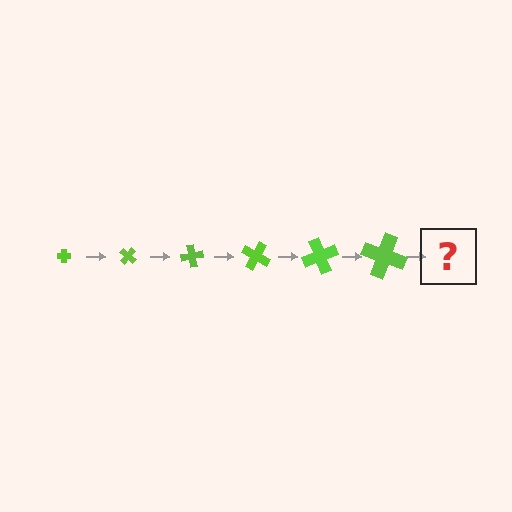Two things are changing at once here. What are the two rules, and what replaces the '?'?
The two rules are that the cross grows larger each step and it rotates 40 degrees each step. The '?' should be a cross, larger than the previous one and rotated 240 degrees from the start.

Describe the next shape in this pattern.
It should be a cross, larger than the previous one and rotated 240 degrees from the start.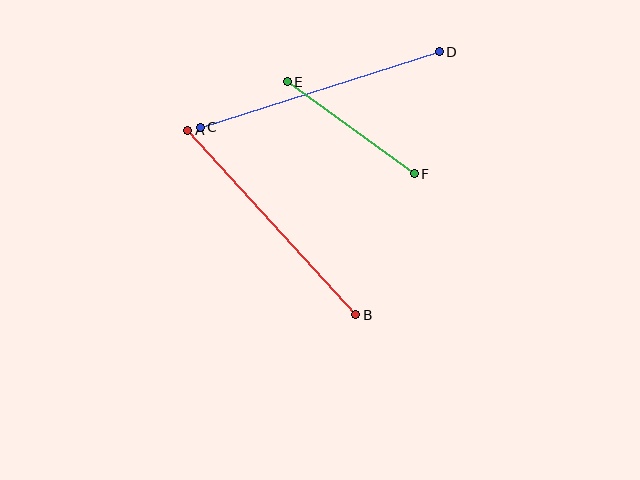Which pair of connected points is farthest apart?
Points C and D are farthest apart.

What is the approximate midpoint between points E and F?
The midpoint is at approximately (351, 128) pixels.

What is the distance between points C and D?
The distance is approximately 251 pixels.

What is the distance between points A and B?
The distance is approximately 250 pixels.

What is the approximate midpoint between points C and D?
The midpoint is at approximately (320, 90) pixels.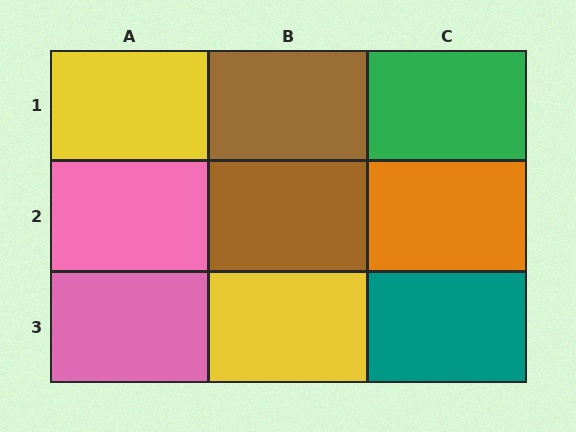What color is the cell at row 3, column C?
Teal.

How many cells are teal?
1 cell is teal.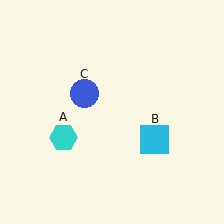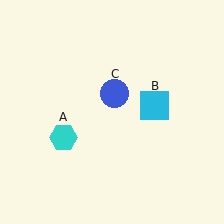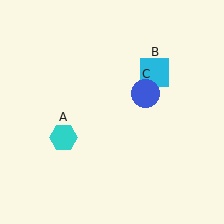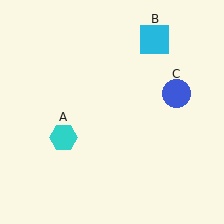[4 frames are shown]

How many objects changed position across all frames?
2 objects changed position: cyan square (object B), blue circle (object C).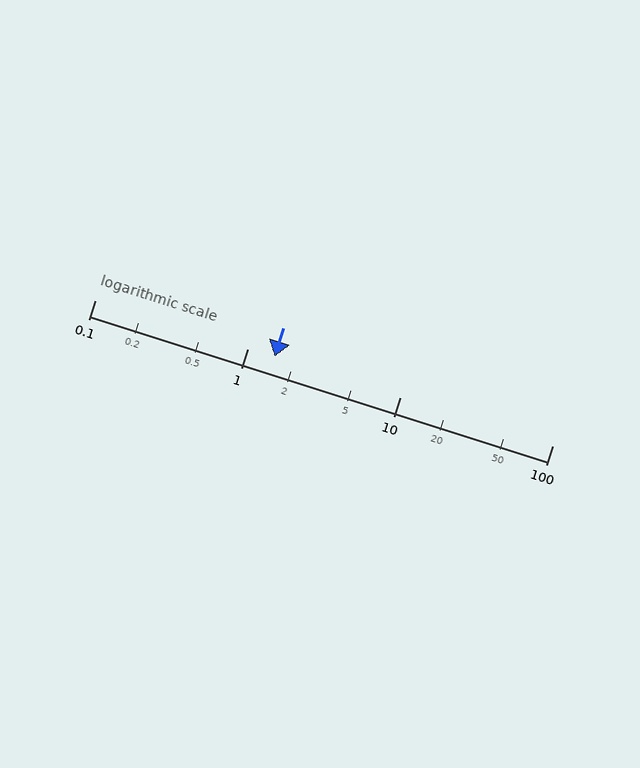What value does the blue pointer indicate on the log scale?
The pointer indicates approximately 1.5.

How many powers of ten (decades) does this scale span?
The scale spans 3 decades, from 0.1 to 100.